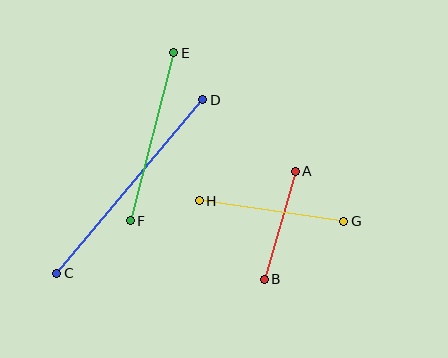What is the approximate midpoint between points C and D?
The midpoint is at approximately (130, 187) pixels.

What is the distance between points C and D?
The distance is approximately 227 pixels.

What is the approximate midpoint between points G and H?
The midpoint is at approximately (272, 211) pixels.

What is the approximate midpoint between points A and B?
The midpoint is at approximately (280, 225) pixels.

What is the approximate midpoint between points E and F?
The midpoint is at approximately (152, 137) pixels.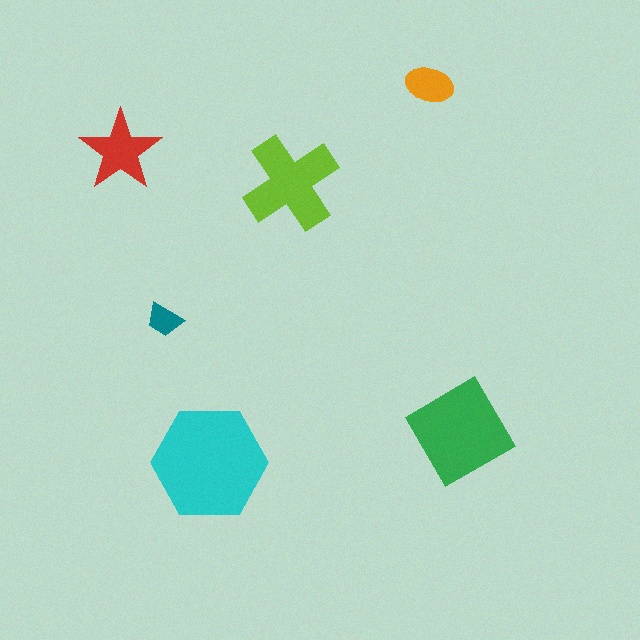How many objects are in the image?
There are 6 objects in the image.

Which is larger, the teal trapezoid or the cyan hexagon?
The cyan hexagon.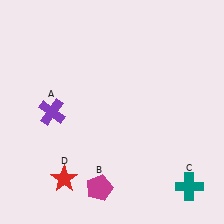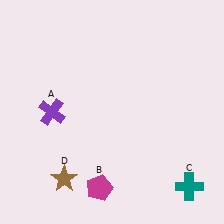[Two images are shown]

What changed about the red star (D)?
In Image 1, D is red. In Image 2, it changed to brown.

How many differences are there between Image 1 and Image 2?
There is 1 difference between the two images.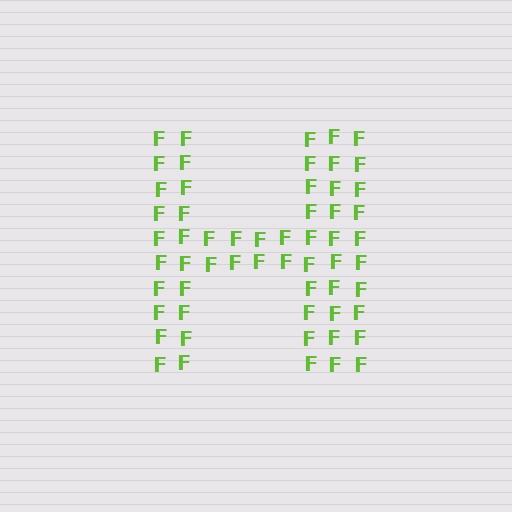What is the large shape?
The large shape is the letter H.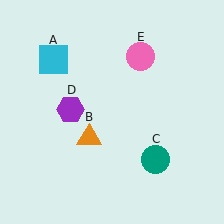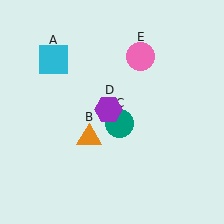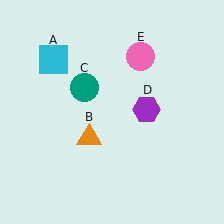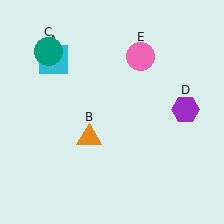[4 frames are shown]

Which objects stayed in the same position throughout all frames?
Cyan square (object A) and orange triangle (object B) and pink circle (object E) remained stationary.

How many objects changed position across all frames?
2 objects changed position: teal circle (object C), purple hexagon (object D).